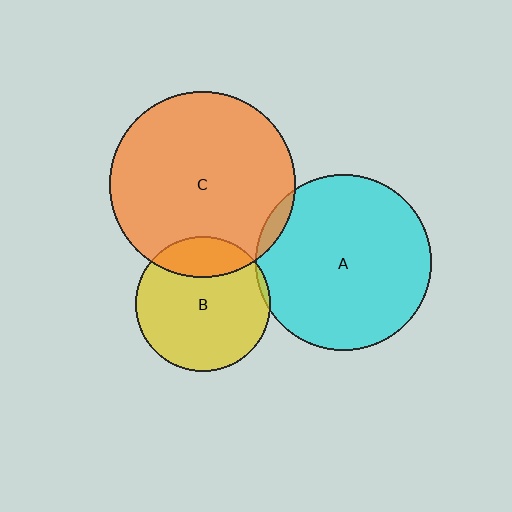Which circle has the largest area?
Circle C (orange).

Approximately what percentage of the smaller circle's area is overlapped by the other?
Approximately 5%.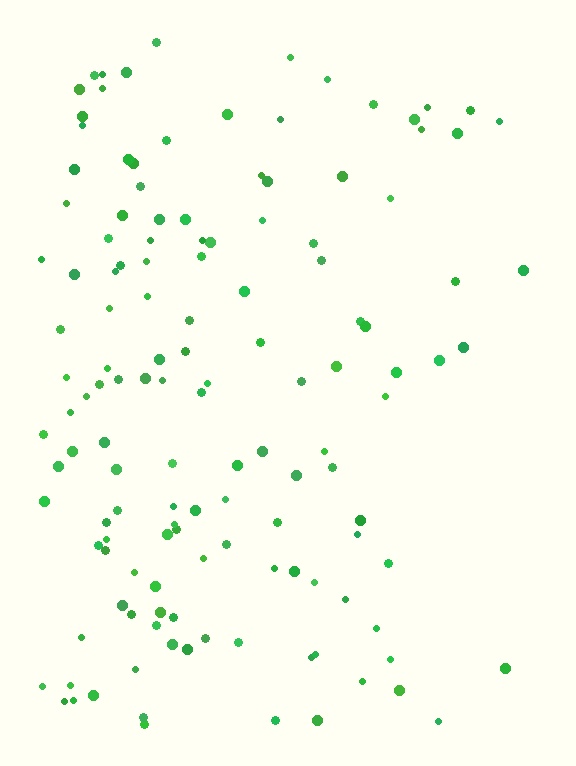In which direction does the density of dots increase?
From right to left, with the left side densest.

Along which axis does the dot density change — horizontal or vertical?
Horizontal.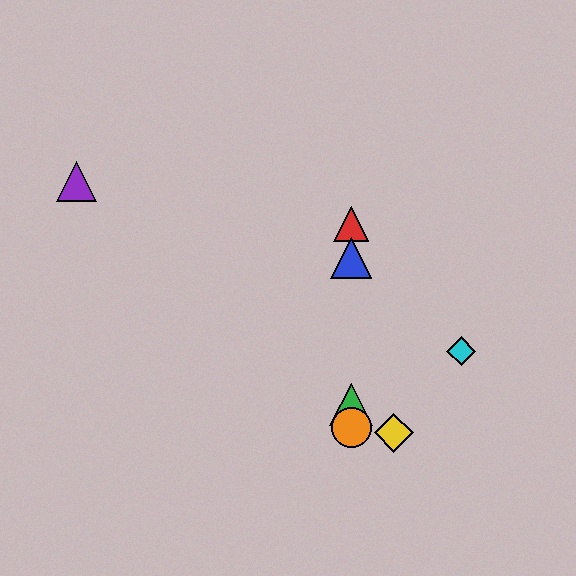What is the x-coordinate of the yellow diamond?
The yellow diamond is at x≈394.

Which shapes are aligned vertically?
The red triangle, the blue triangle, the green triangle, the orange circle are aligned vertically.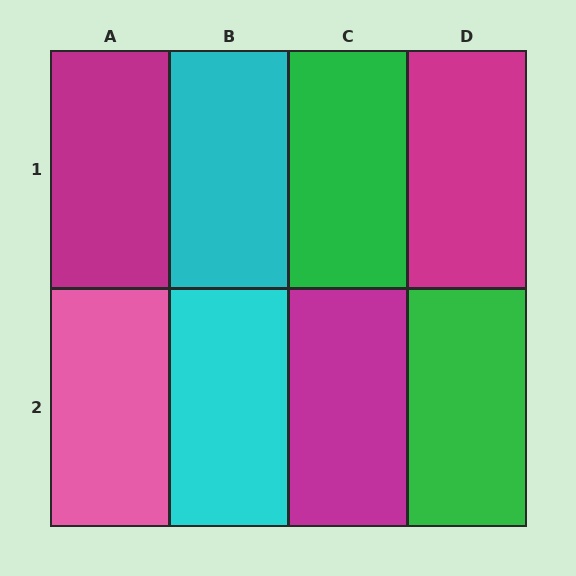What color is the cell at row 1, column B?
Cyan.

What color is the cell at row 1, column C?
Green.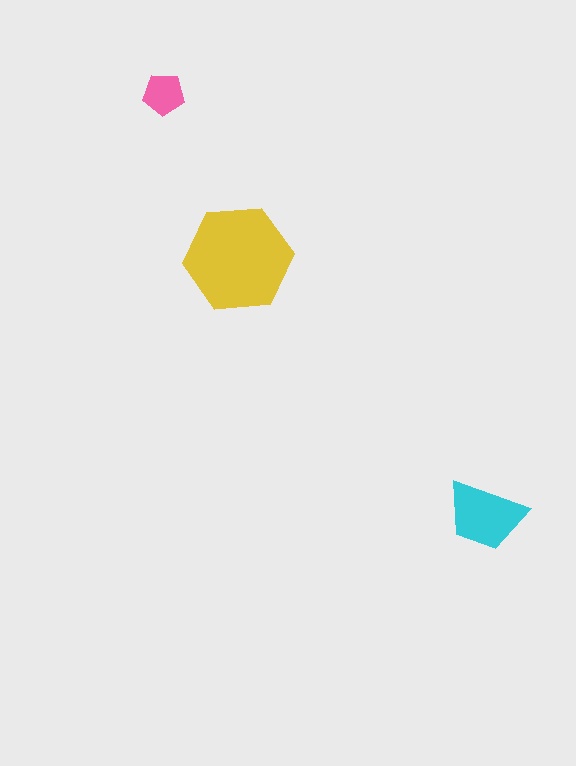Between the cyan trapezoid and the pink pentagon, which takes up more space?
The cyan trapezoid.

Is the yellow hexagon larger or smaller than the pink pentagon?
Larger.